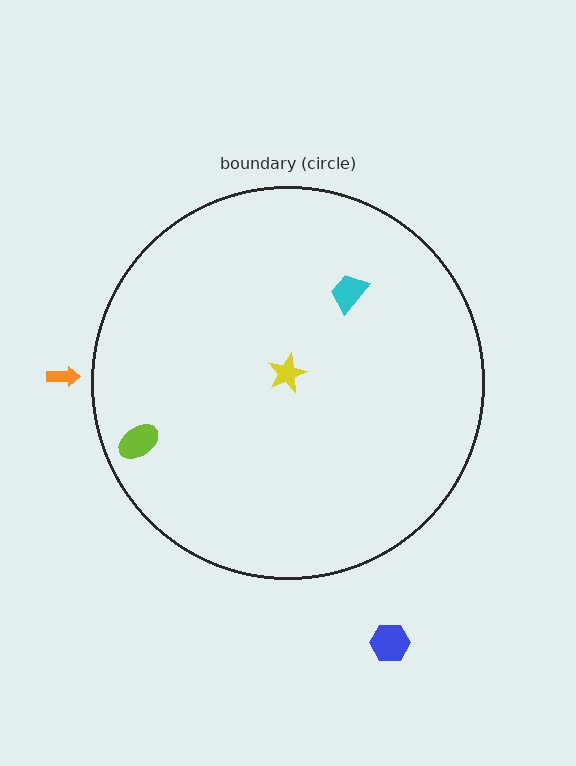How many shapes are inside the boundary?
3 inside, 2 outside.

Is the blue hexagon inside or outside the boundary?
Outside.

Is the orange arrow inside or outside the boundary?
Outside.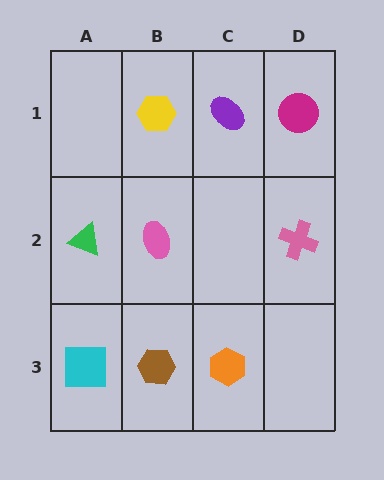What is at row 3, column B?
A brown hexagon.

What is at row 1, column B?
A yellow hexagon.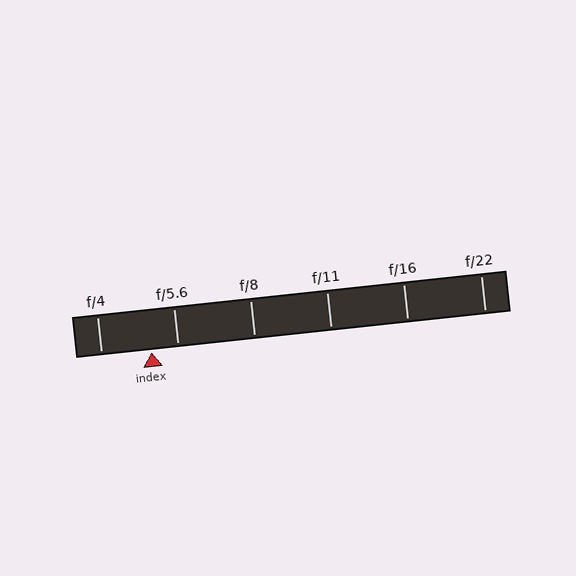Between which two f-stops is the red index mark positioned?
The index mark is between f/4 and f/5.6.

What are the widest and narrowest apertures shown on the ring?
The widest aperture shown is f/4 and the narrowest is f/22.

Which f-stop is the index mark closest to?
The index mark is closest to f/5.6.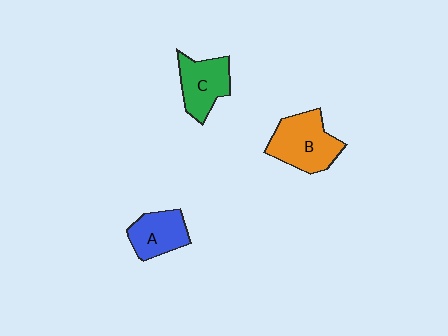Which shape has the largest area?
Shape B (orange).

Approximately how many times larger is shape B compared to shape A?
Approximately 1.4 times.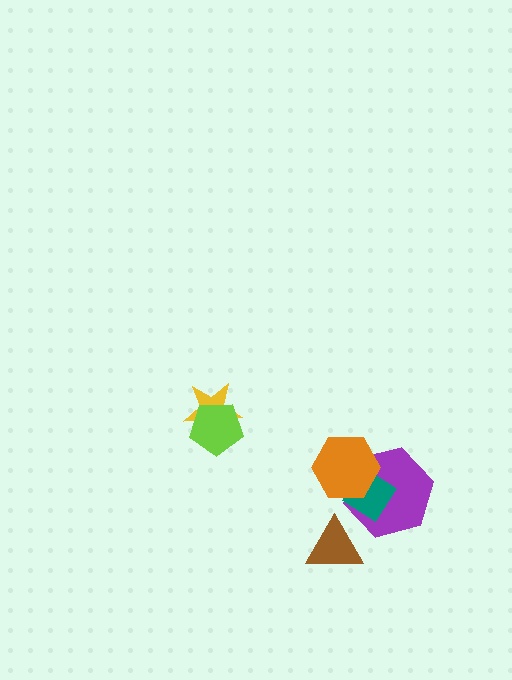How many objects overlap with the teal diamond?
2 objects overlap with the teal diamond.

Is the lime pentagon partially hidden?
No, no other shape covers it.